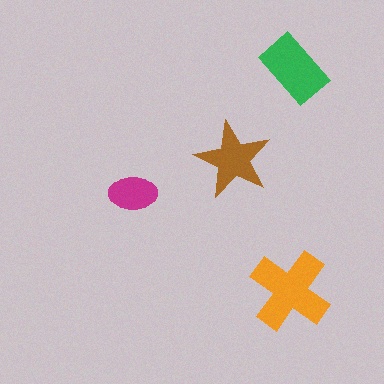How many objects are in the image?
There are 4 objects in the image.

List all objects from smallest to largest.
The magenta ellipse, the brown star, the green rectangle, the orange cross.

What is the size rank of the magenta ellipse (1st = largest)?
4th.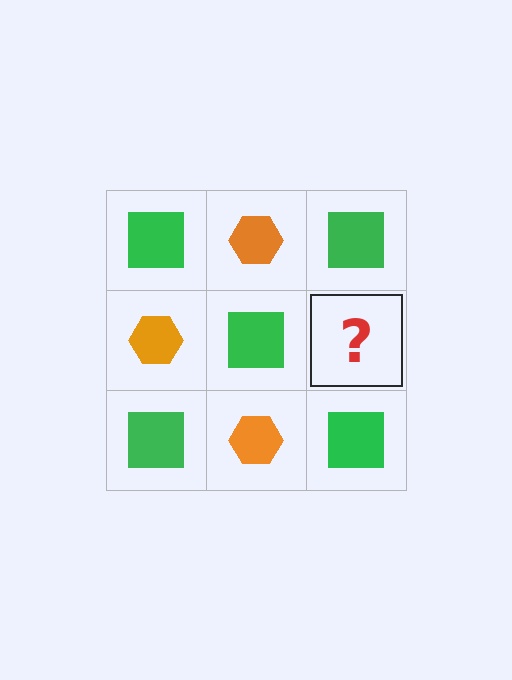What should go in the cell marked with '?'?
The missing cell should contain an orange hexagon.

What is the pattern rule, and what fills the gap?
The rule is that it alternates green square and orange hexagon in a checkerboard pattern. The gap should be filled with an orange hexagon.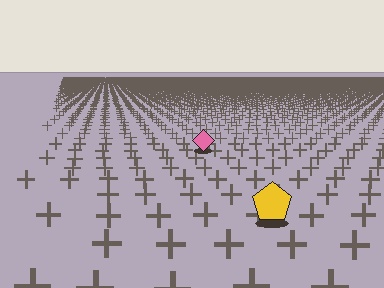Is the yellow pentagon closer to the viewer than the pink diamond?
Yes. The yellow pentagon is closer — you can tell from the texture gradient: the ground texture is coarser near it.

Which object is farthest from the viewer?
The pink diamond is farthest from the viewer. It appears smaller and the ground texture around it is denser.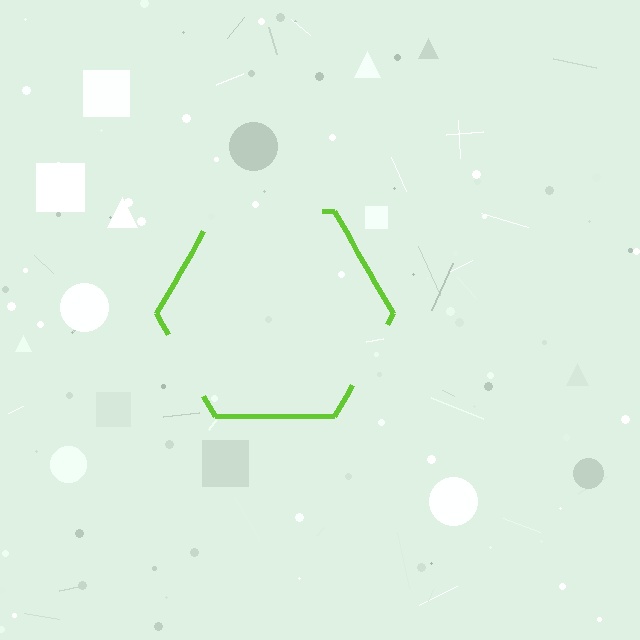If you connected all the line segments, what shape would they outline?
They would outline a hexagon.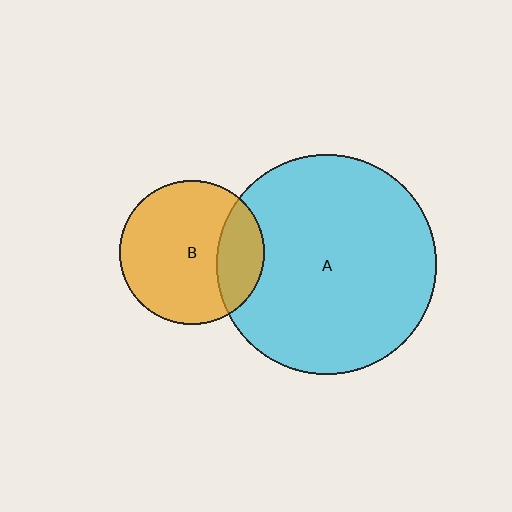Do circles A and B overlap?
Yes.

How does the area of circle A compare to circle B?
Approximately 2.3 times.